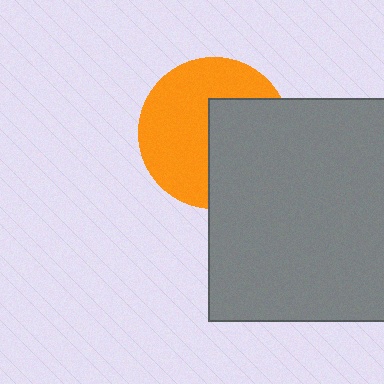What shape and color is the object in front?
The object in front is a gray square.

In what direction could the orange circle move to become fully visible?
The orange circle could move left. That would shift it out from behind the gray square entirely.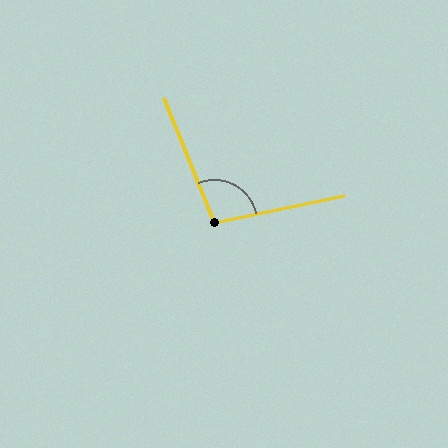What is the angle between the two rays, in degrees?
Approximately 101 degrees.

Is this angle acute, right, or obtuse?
It is obtuse.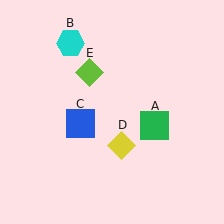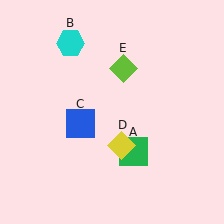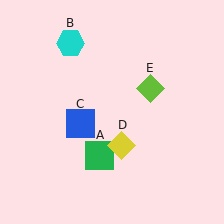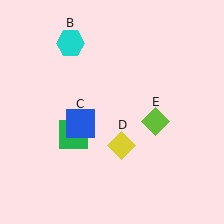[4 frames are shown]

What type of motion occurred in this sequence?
The green square (object A), lime diamond (object E) rotated clockwise around the center of the scene.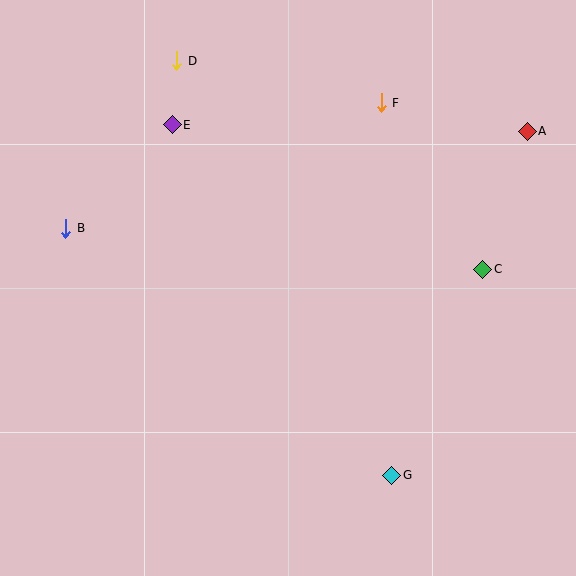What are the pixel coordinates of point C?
Point C is at (483, 270).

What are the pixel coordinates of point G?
Point G is at (392, 475).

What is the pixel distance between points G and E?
The distance between G and E is 414 pixels.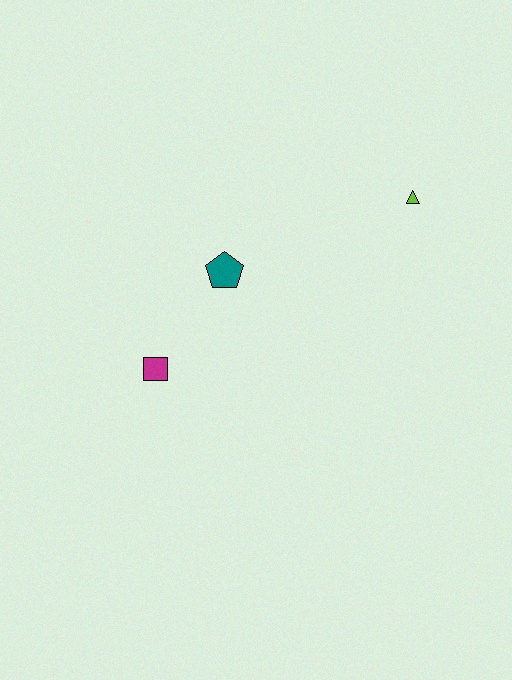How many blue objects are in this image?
There are no blue objects.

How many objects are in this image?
There are 3 objects.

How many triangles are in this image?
There is 1 triangle.